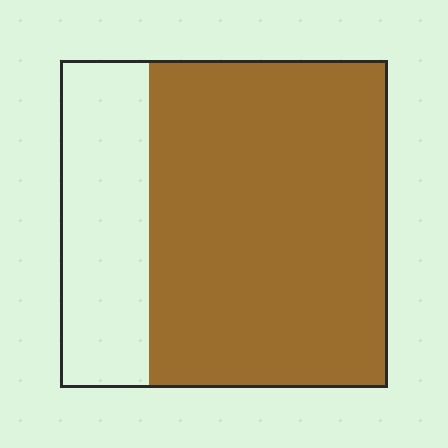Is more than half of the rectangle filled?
Yes.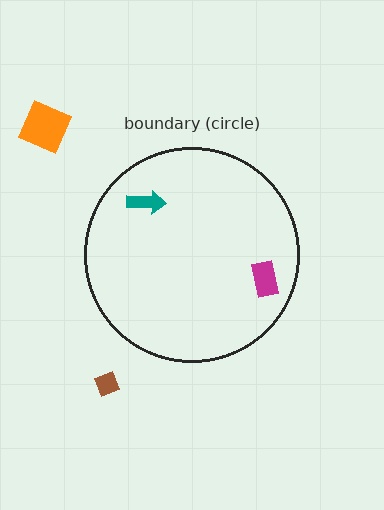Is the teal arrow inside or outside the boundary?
Inside.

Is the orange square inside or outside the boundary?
Outside.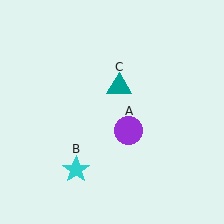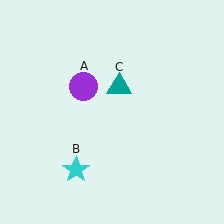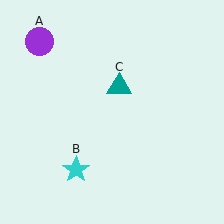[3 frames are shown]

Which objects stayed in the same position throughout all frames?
Cyan star (object B) and teal triangle (object C) remained stationary.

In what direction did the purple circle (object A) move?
The purple circle (object A) moved up and to the left.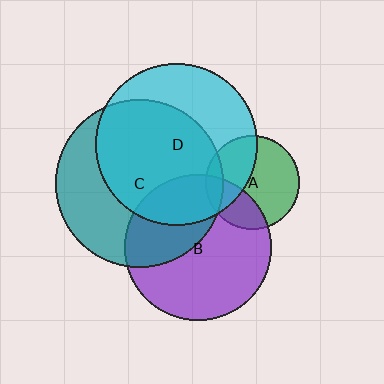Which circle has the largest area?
Circle C (teal).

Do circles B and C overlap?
Yes.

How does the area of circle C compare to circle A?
Approximately 3.2 times.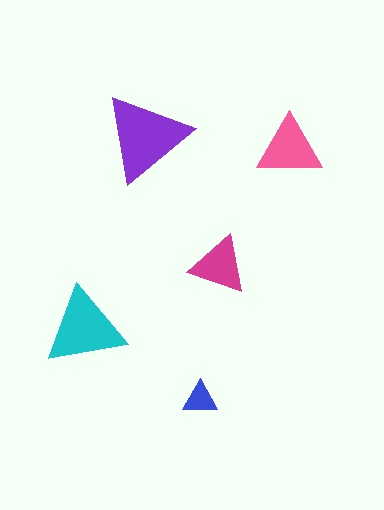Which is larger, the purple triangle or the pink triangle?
The purple one.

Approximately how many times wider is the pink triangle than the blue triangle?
About 2 times wider.